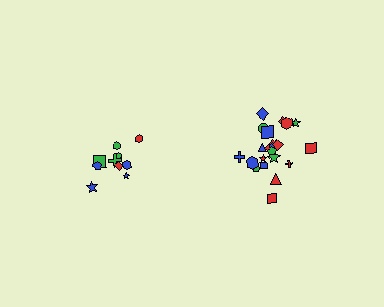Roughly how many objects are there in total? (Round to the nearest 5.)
Roughly 30 objects in total.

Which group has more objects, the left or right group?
The right group.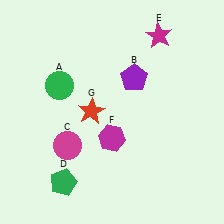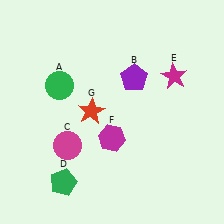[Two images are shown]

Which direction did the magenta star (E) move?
The magenta star (E) moved down.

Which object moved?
The magenta star (E) moved down.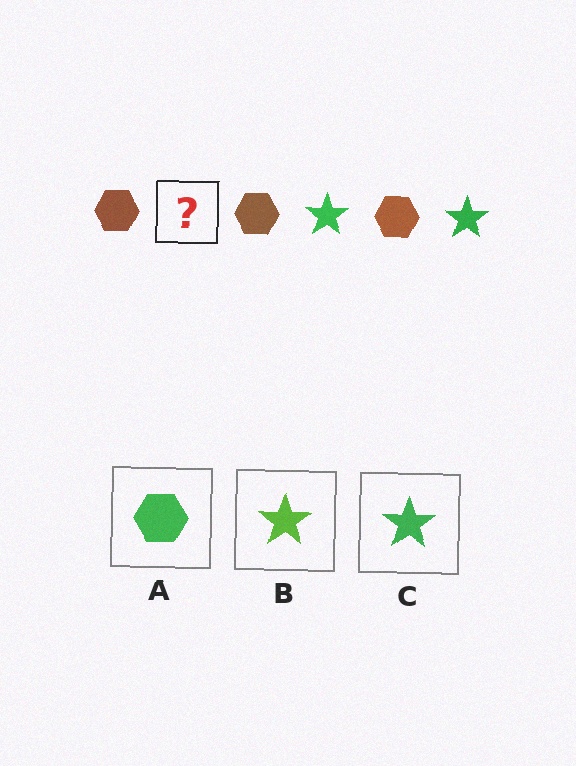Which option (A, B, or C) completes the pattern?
C.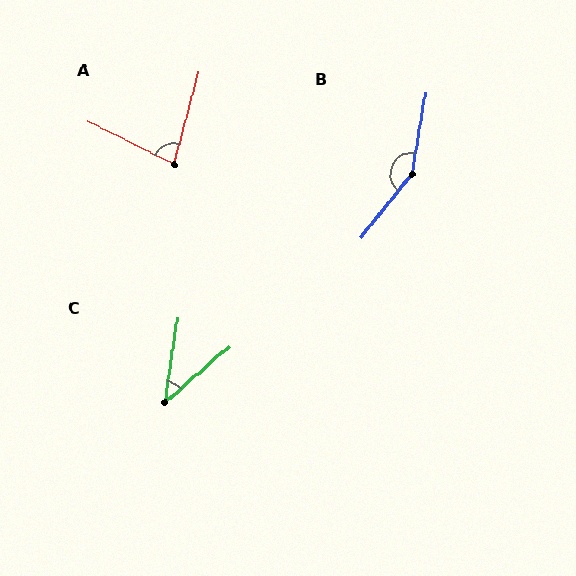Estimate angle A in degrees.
Approximately 78 degrees.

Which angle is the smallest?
C, at approximately 41 degrees.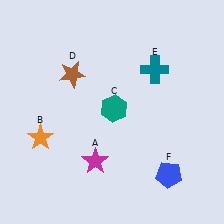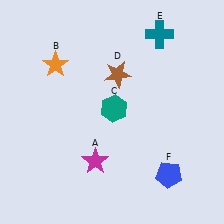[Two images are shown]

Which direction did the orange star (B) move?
The orange star (B) moved up.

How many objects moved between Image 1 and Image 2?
3 objects moved between the two images.